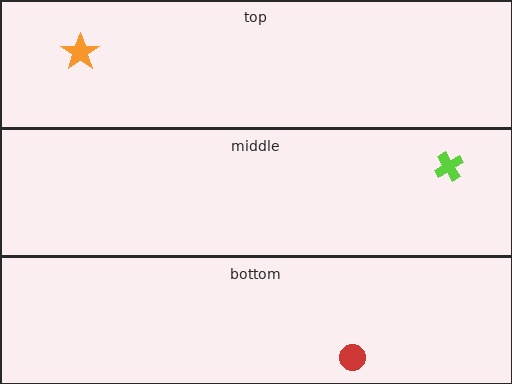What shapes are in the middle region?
The lime cross.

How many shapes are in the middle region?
1.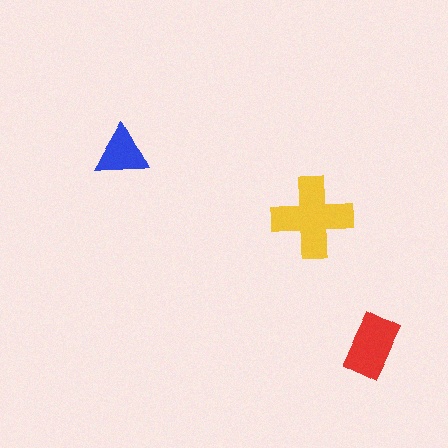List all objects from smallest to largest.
The blue triangle, the red rectangle, the yellow cross.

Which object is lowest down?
The red rectangle is bottommost.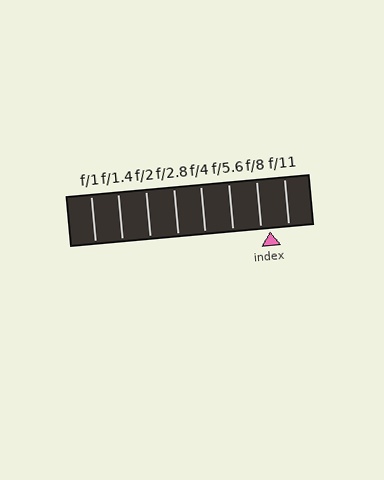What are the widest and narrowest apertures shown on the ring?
The widest aperture shown is f/1 and the narrowest is f/11.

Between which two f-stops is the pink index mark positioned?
The index mark is between f/8 and f/11.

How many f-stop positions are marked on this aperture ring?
There are 8 f-stop positions marked.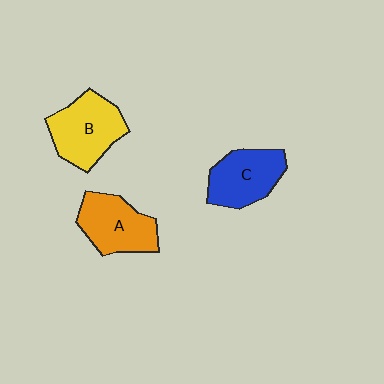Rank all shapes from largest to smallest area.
From largest to smallest: B (yellow), A (orange), C (blue).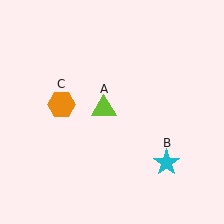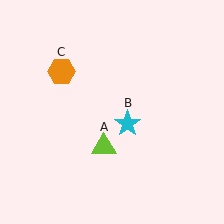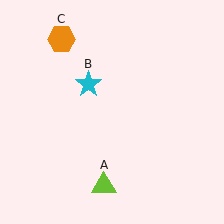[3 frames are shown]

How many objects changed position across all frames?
3 objects changed position: lime triangle (object A), cyan star (object B), orange hexagon (object C).